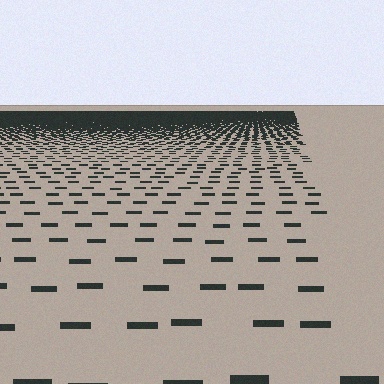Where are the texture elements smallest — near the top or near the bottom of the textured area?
Near the top.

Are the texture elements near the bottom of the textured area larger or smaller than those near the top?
Larger. Near the bottom, elements are closer to the viewer and appear at a bigger on-screen size.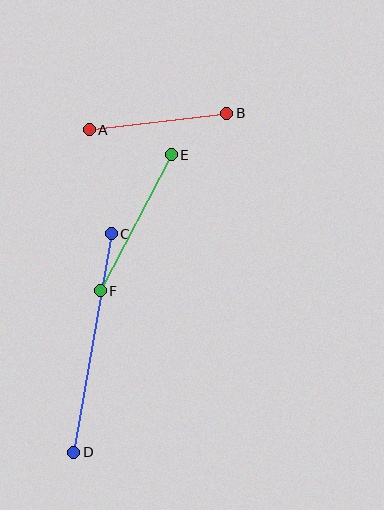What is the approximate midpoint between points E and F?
The midpoint is at approximately (136, 223) pixels.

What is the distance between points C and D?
The distance is approximately 222 pixels.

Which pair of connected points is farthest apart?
Points C and D are farthest apart.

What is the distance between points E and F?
The distance is approximately 153 pixels.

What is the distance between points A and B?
The distance is approximately 138 pixels.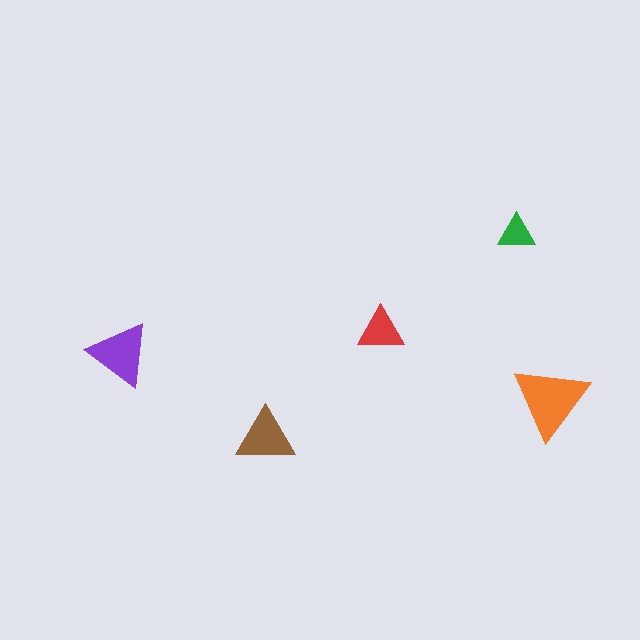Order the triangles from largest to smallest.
the orange one, the purple one, the brown one, the red one, the green one.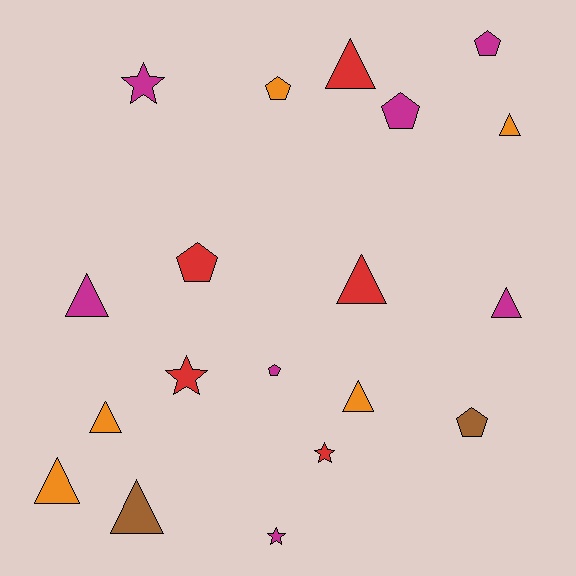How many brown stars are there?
There are no brown stars.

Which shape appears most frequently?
Triangle, with 9 objects.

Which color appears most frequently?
Magenta, with 7 objects.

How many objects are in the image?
There are 19 objects.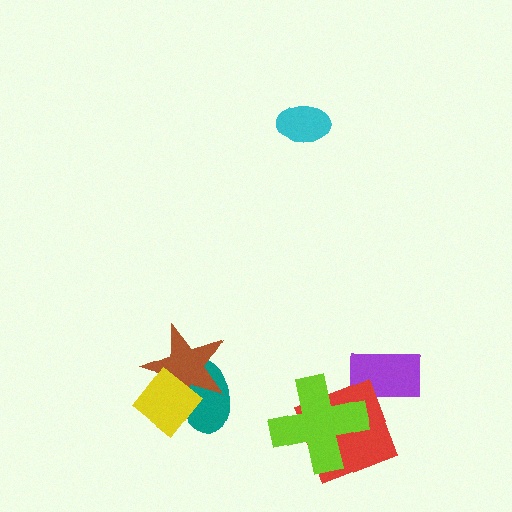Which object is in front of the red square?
The lime cross is in front of the red square.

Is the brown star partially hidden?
Yes, it is partially covered by another shape.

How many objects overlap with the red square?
1 object overlaps with the red square.